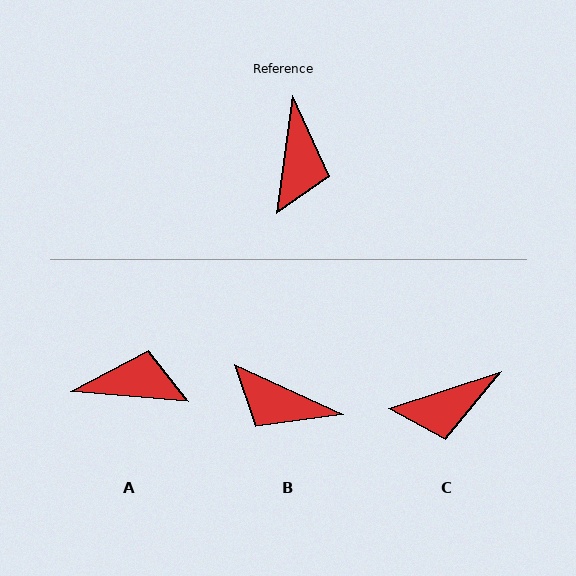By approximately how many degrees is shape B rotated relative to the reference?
Approximately 107 degrees clockwise.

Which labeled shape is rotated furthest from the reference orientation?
B, about 107 degrees away.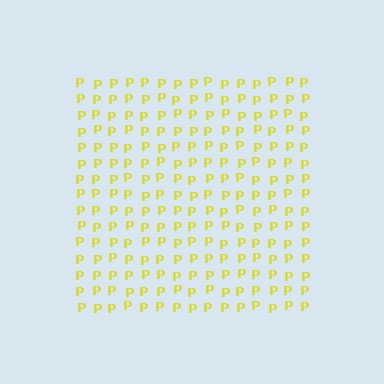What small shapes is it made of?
It is made of small letter P's.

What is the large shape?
The large shape is a square.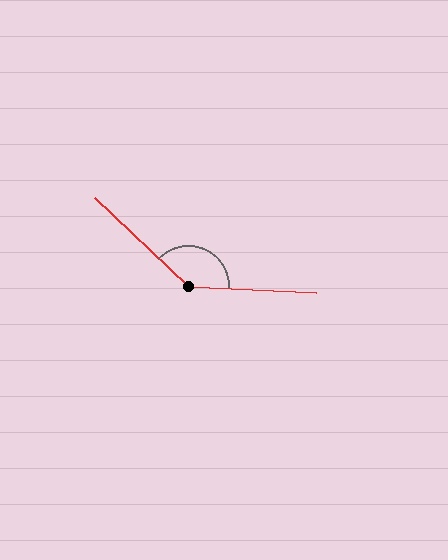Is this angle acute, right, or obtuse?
It is obtuse.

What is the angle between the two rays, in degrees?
Approximately 139 degrees.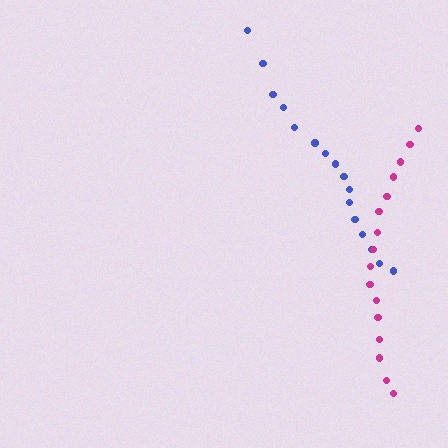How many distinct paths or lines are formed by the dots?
There are 2 distinct paths.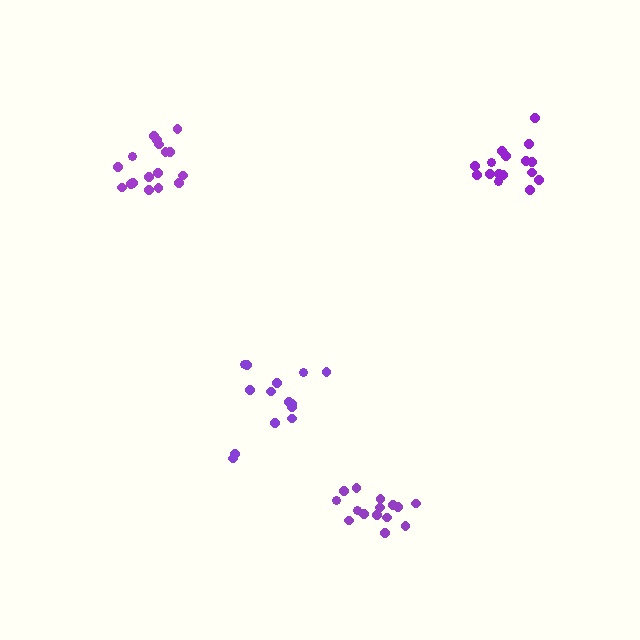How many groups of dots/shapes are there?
There are 4 groups.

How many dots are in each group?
Group 1: 16 dots, Group 2: 15 dots, Group 3: 14 dots, Group 4: 17 dots (62 total).